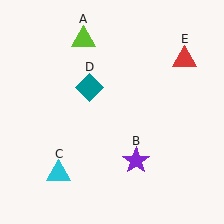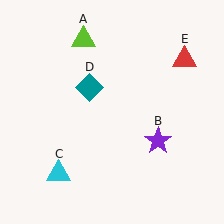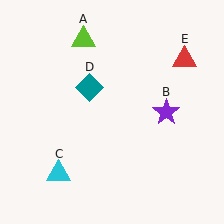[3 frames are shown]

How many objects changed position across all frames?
1 object changed position: purple star (object B).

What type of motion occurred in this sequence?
The purple star (object B) rotated counterclockwise around the center of the scene.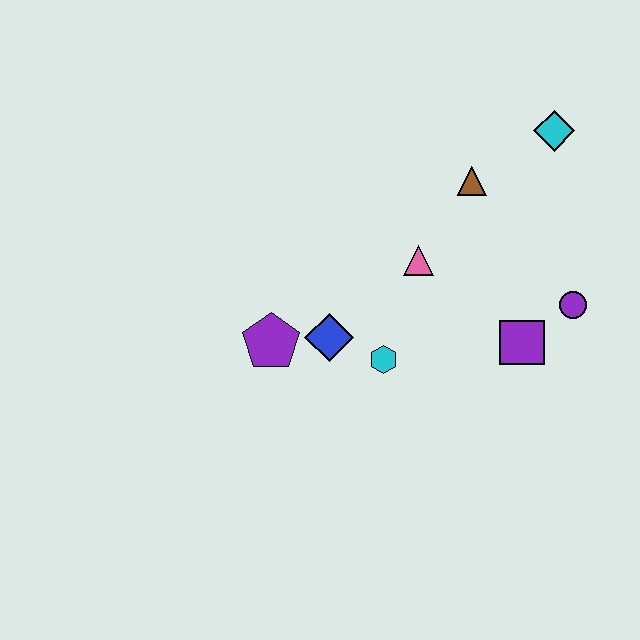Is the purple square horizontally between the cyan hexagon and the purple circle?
Yes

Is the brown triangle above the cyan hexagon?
Yes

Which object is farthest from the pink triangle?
The cyan diamond is farthest from the pink triangle.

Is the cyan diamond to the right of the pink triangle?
Yes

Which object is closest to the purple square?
The purple circle is closest to the purple square.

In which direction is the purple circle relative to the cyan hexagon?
The purple circle is to the right of the cyan hexagon.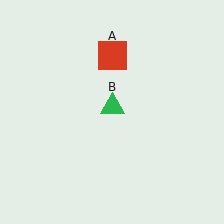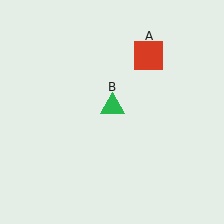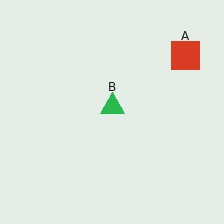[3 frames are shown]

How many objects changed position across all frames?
1 object changed position: red square (object A).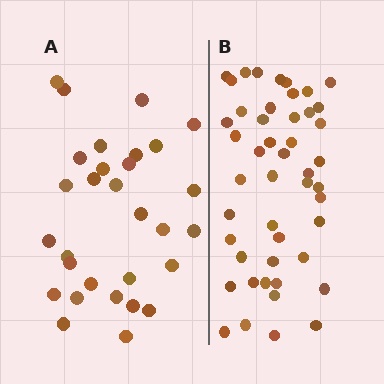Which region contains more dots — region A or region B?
Region B (the right region) has more dots.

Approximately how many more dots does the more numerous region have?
Region B has approximately 15 more dots than region A.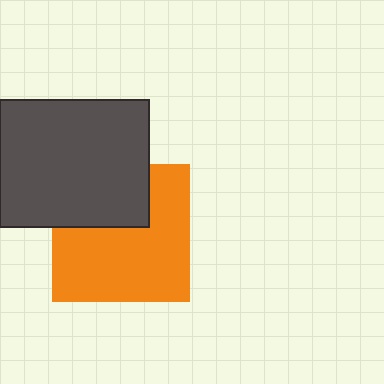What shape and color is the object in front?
The object in front is a dark gray rectangle.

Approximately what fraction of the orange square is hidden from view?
Roughly 33% of the orange square is hidden behind the dark gray rectangle.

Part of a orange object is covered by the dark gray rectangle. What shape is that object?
It is a square.